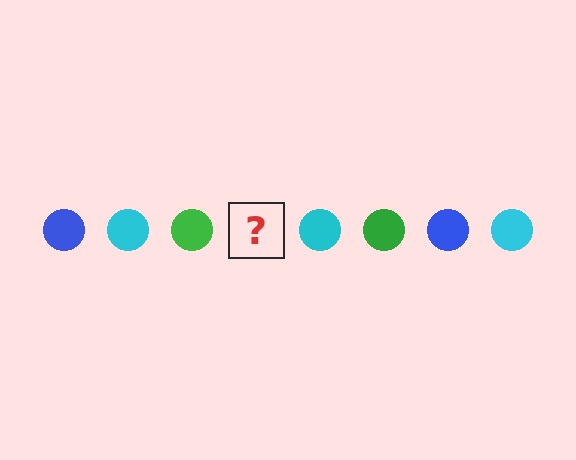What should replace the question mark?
The question mark should be replaced with a blue circle.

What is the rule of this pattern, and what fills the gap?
The rule is that the pattern cycles through blue, cyan, green circles. The gap should be filled with a blue circle.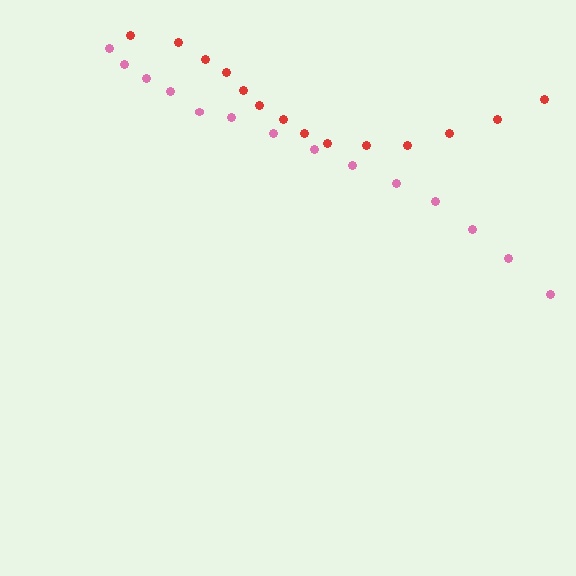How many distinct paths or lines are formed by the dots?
There are 2 distinct paths.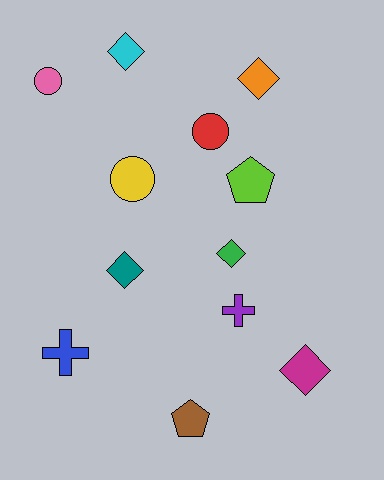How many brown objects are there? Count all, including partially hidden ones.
There is 1 brown object.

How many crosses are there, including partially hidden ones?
There are 2 crosses.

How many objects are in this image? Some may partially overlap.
There are 12 objects.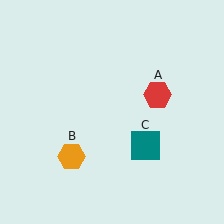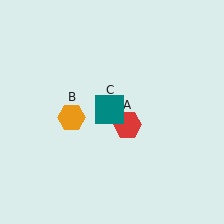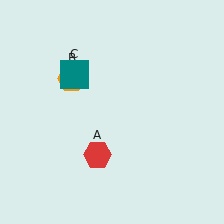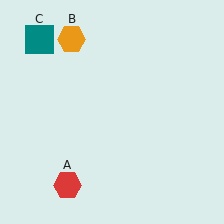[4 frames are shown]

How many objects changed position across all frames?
3 objects changed position: red hexagon (object A), orange hexagon (object B), teal square (object C).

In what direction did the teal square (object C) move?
The teal square (object C) moved up and to the left.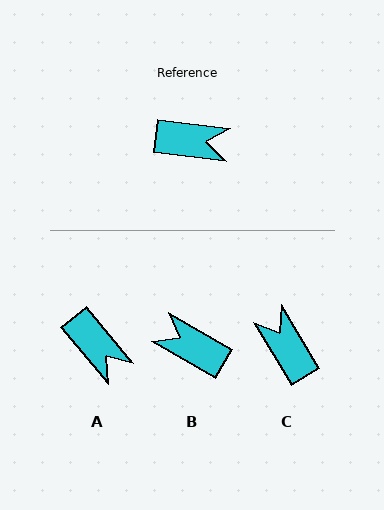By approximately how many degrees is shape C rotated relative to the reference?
Approximately 128 degrees counter-clockwise.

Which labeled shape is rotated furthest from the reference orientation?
B, about 157 degrees away.